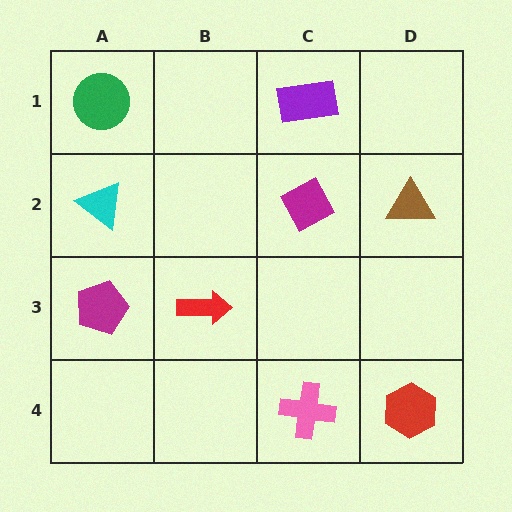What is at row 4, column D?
A red hexagon.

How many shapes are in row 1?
2 shapes.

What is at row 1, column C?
A purple rectangle.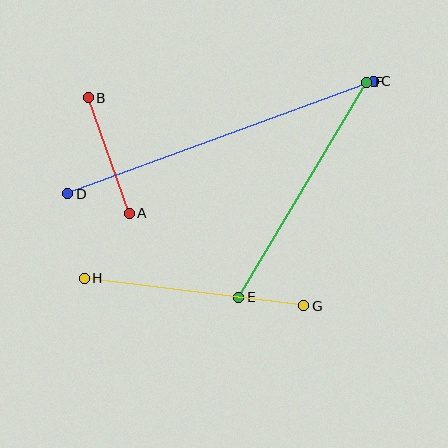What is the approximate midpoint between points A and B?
The midpoint is at approximately (109, 156) pixels.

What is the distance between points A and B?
The distance is approximately 123 pixels.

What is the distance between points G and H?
The distance is approximately 221 pixels.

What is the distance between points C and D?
The distance is approximately 326 pixels.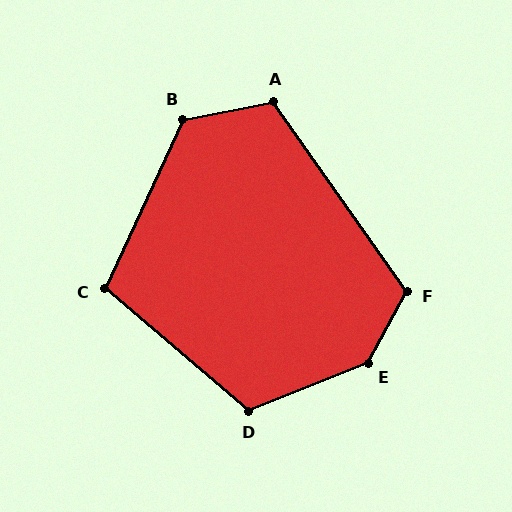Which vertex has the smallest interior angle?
C, at approximately 105 degrees.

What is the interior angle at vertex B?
Approximately 126 degrees (obtuse).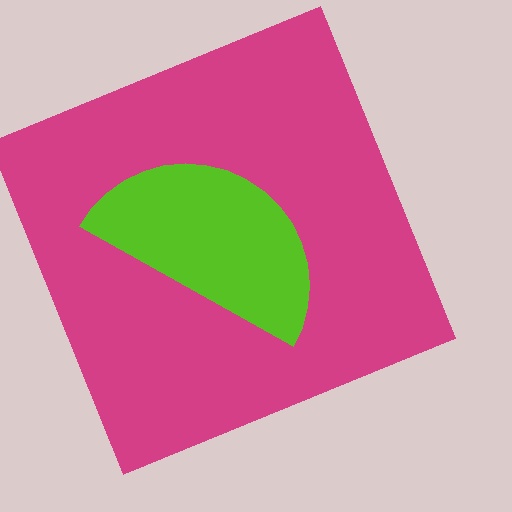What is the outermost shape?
The magenta square.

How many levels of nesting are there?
2.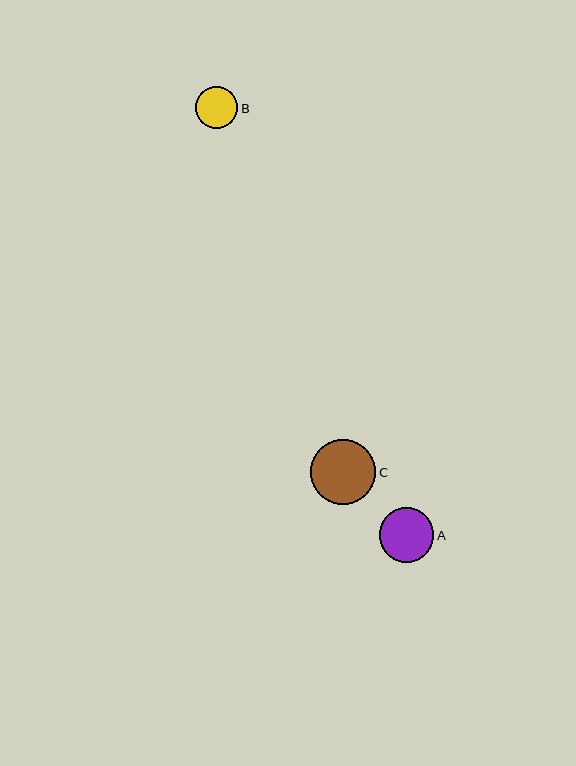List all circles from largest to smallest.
From largest to smallest: C, A, B.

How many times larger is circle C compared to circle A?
Circle C is approximately 1.2 times the size of circle A.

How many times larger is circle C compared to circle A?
Circle C is approximately 1.2 times the size of circle A.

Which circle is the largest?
Circle C is the largest with a size of approximately 65 pixels.